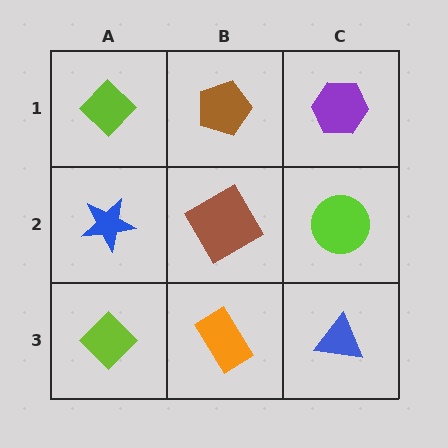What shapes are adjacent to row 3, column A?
A blue star (row 2, column A), an orange rectangle (row 3, column B).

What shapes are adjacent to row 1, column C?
A lime circle (row 2, column C), a brown pentagon (row 1, column B).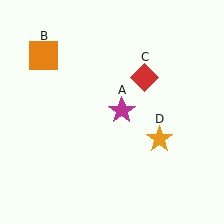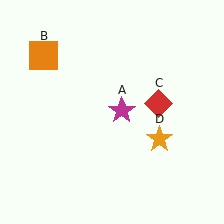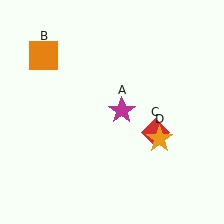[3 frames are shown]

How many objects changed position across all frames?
1 object changed position: red diamond (object C).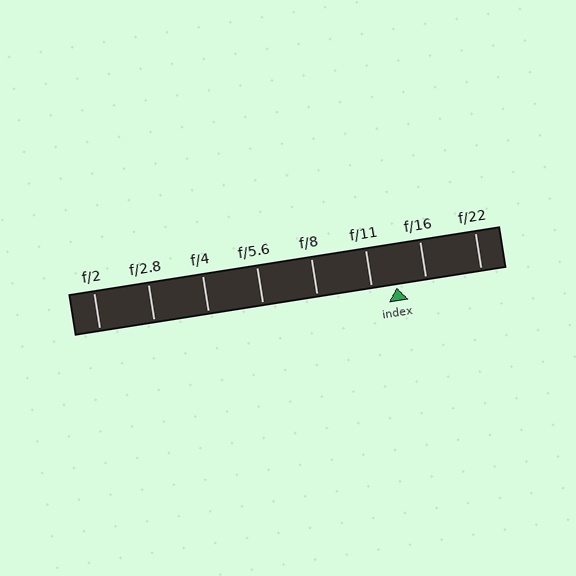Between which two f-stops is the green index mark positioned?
The index mark is between f/11 and f/16.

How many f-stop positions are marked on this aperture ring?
There are 8 f-stop positions marked.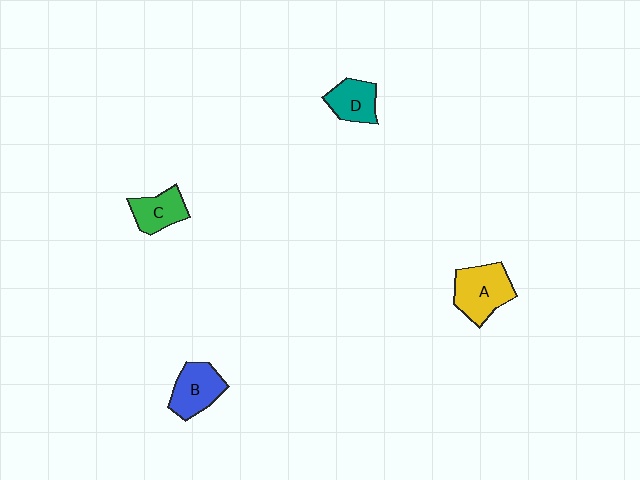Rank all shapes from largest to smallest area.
From largest to smallest: A (yellow), B (blue), C (green), D (teal).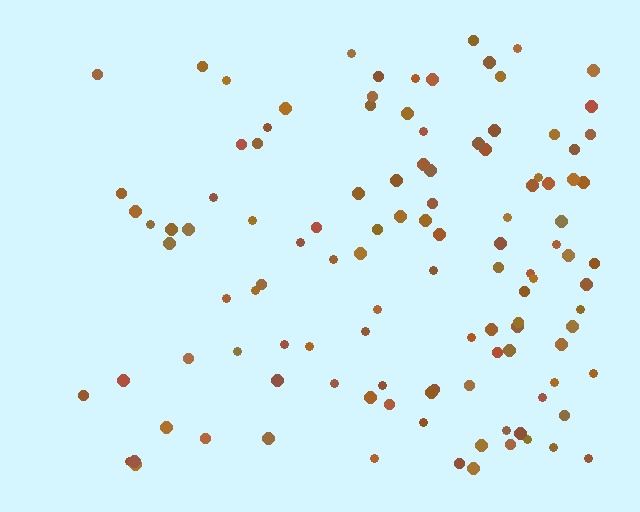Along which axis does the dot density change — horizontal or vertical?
Horizontal.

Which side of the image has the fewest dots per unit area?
The left.